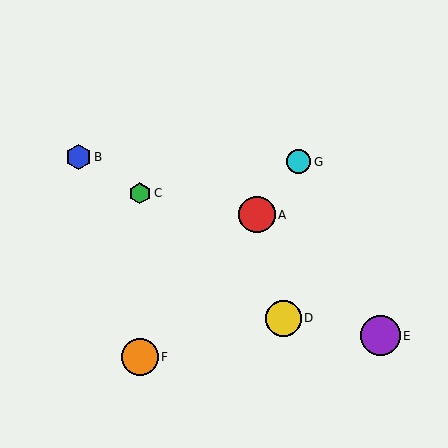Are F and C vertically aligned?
Yes, both are at x≈140.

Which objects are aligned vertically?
Objects C, F are aligned vertically.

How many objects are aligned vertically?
2 objects (C, F) are aligned vertically.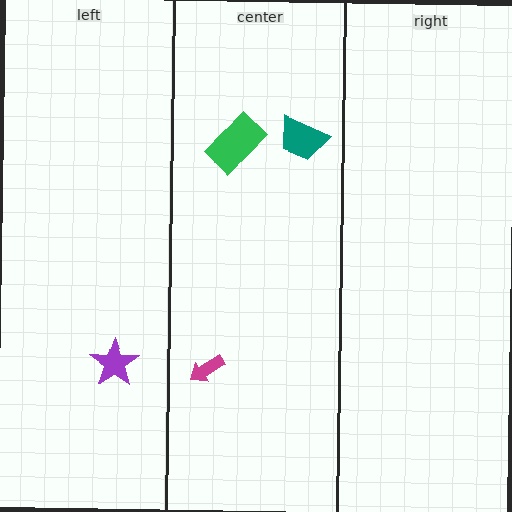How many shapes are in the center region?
3.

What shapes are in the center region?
The teal trapezoid, the green rectangle, the magenta arrow.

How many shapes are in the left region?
1.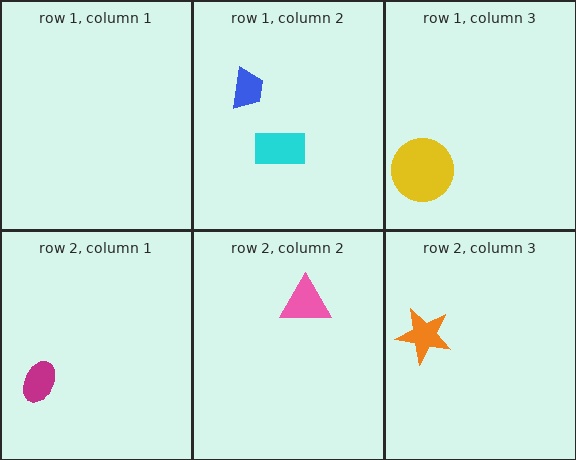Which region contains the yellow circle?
The row 1, column 3 region.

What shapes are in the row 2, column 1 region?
The magenta ellipse.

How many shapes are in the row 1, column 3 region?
1.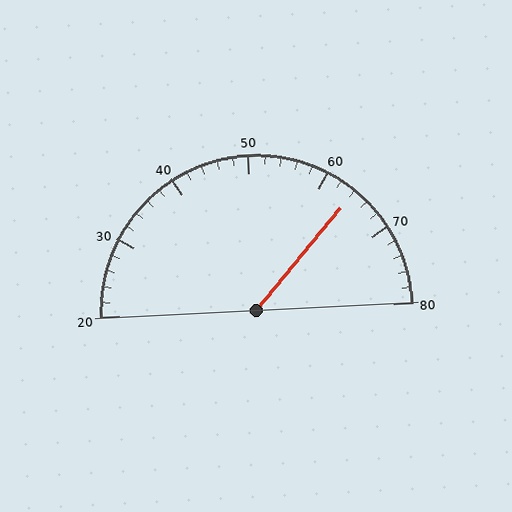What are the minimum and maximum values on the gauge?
The gauge ranges from 20 to 80.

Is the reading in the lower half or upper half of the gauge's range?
The reading is in the upper half of the range (20 to 80).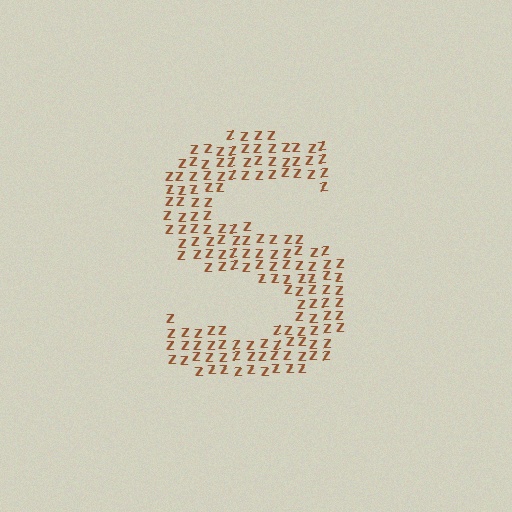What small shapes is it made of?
It is made of small letter Z's.